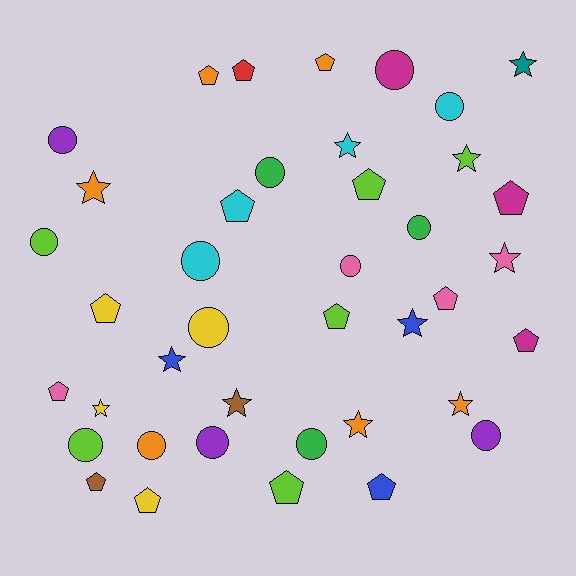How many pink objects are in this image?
There are 4 pink objects.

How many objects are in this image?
There are 40 objects.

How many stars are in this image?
There are 11 stars.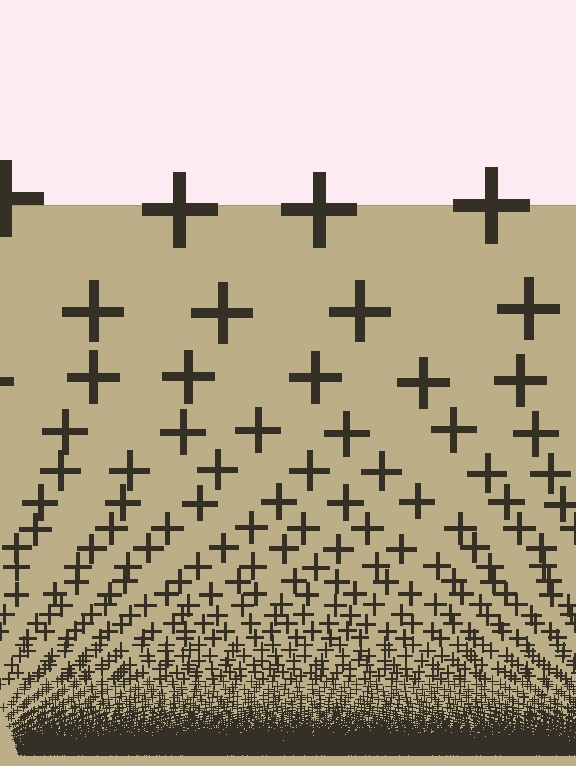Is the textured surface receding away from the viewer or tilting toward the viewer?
The surface appears to tilt toward the viewer. Texture elements get larger and sparser toward the top.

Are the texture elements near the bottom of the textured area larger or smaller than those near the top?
Smaller. The gradient is inverted — elements near the bottom are smaller and denser.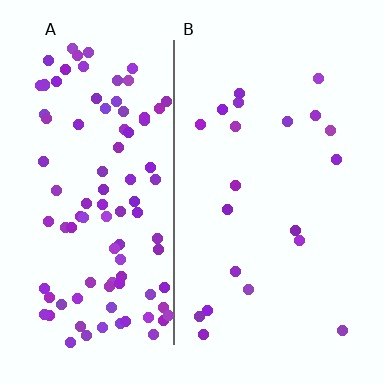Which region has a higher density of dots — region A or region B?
A (the left).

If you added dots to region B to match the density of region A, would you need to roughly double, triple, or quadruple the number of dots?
Approximately quadruple.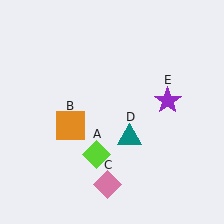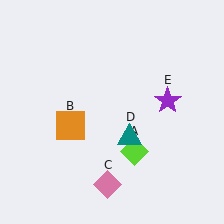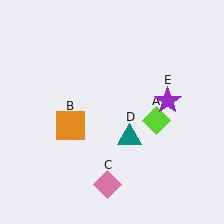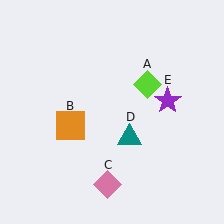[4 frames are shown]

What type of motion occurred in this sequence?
The lime diamond (object A) rotated counterclockwise around the center of the scene.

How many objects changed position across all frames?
1 object changed position: lime diamond (object A).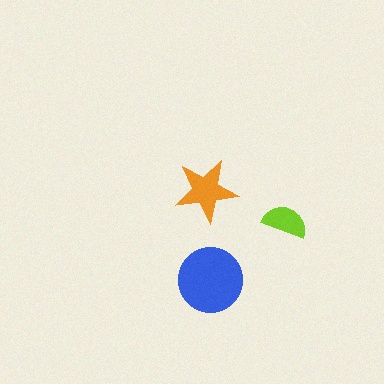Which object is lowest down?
The blue circle is bottommost.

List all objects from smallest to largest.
The lime semicircle, the orange star, the blue circle.